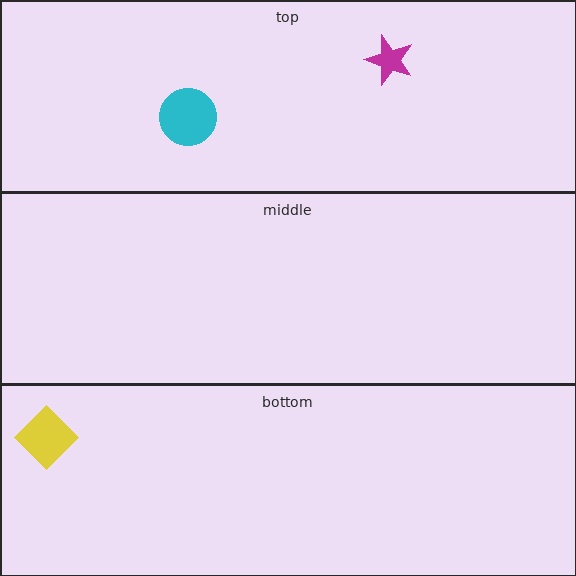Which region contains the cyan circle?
The top region.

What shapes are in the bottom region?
The yellow diamond.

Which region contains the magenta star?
The top region.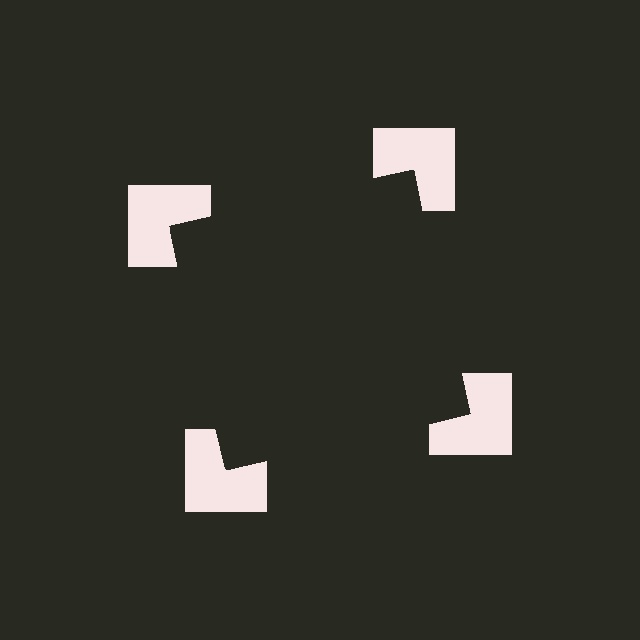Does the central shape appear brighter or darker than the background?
It typically appears slightly darker than the background, even though no actual brightness change is drawn.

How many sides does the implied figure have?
4 sides.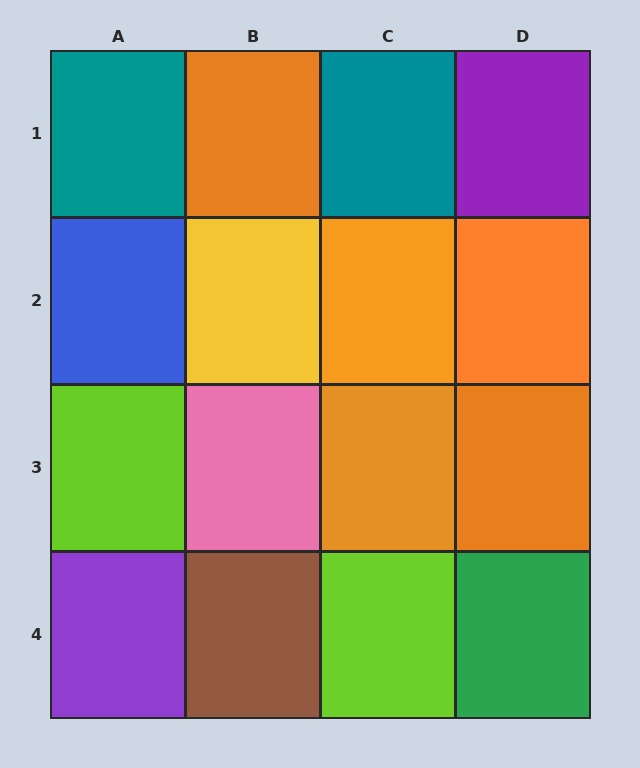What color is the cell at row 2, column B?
Yellow.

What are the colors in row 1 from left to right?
Teal, orange, teal, purple.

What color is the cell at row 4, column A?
Purple.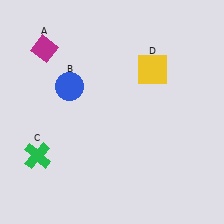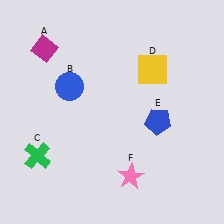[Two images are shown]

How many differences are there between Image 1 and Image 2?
There are 2 differences between the two images.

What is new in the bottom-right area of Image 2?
A blue pentagon (E) was added in the bottom-right area of Image 2.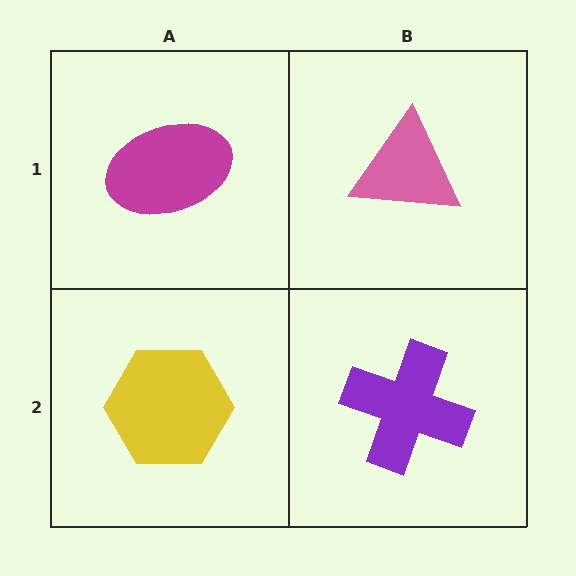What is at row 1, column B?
A pink triangle.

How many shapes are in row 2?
2 shapes.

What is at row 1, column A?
A magenta ellipse.